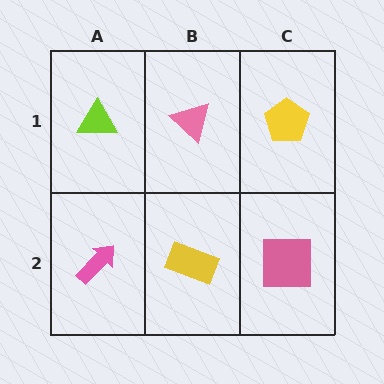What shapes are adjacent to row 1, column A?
A pink arrow (row 2, column A), a pink triangle (row 1, column B).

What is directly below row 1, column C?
A pink square.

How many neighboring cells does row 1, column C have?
2.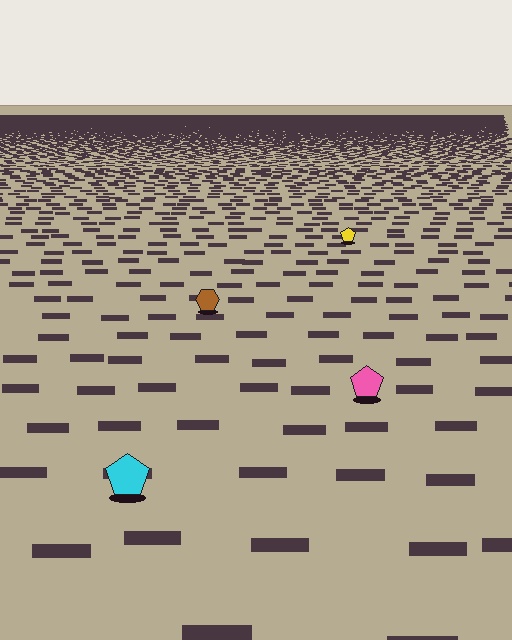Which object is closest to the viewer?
The cyan pentagon is closest. The texture marks near it are larger and more spread out.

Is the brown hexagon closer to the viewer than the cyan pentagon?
No. The cyan pentagon is closer — you can tell from the texture gradient: the ground texture is coarser near it.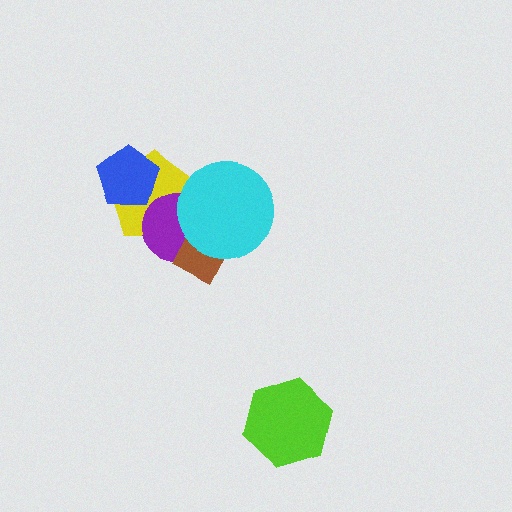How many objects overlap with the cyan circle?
3 objects overlap with the cyan circle.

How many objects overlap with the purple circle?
3 objects overlap with the purple circle.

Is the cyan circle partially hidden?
No, no other shape covers it.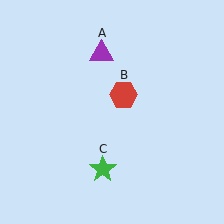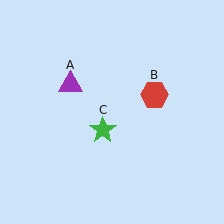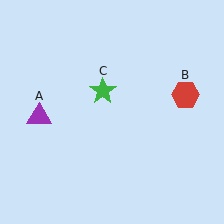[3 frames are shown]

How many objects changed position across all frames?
3 objects changed position: purple triangle (object A), red hexagon (object B), green star (object C).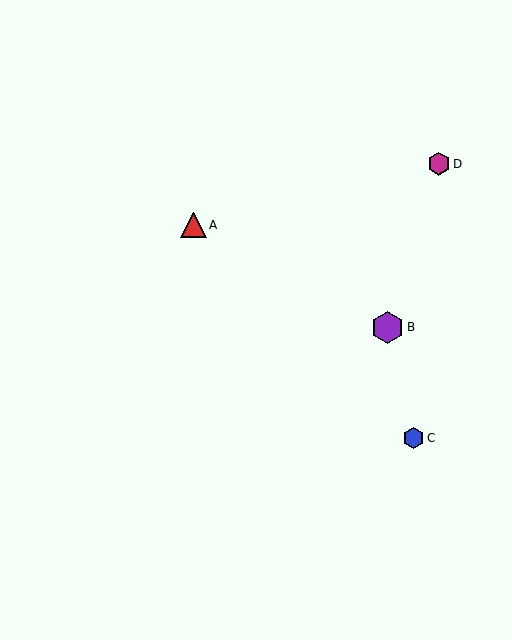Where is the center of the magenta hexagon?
The center of the magenta hexagon is at (439, 164).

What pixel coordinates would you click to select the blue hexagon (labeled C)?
Click at (414, 438) to select the blue hexagon C.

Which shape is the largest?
The purple hexagon (labeled B) is the largest.